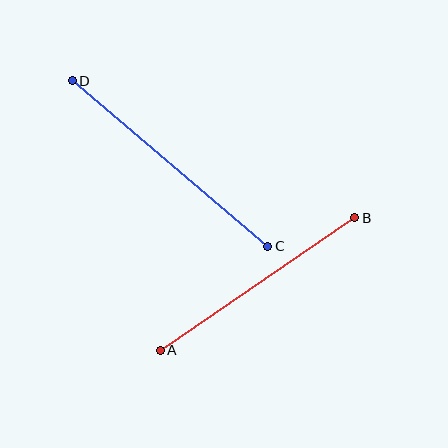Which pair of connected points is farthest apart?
Points C and D are farthest apart.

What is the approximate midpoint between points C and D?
The midpoint is at approximately (170, 164) pixels.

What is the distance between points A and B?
The distance is approximately 235 pixels.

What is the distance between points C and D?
The distance is approximately 256 pixels.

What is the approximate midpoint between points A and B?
The midpoint is at approximately (257, 284) pixels.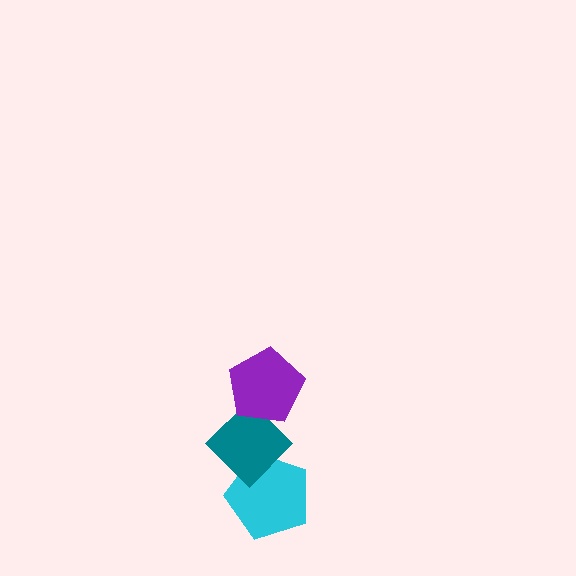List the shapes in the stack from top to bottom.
From top to bottom: the purple pentagon, the teal diamond, the cyan pentagon.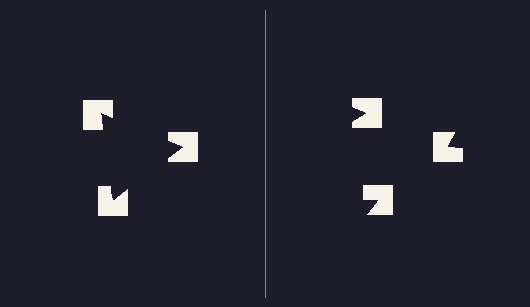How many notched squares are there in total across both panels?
6 — 3 on each side.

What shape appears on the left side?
An illusory triangle.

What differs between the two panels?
The notched squares are positioned identically on both sides; only the wedge orientations differ. On the left they align to a triangle; on the right they are misaligned.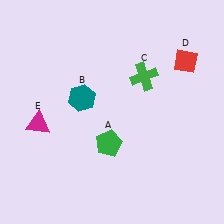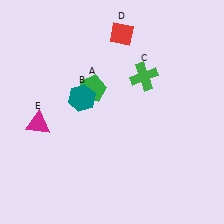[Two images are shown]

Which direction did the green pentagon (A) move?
The green pentagon (A) moved up.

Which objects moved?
The objects that moved are: the green pentagon (A), the red diamond (D).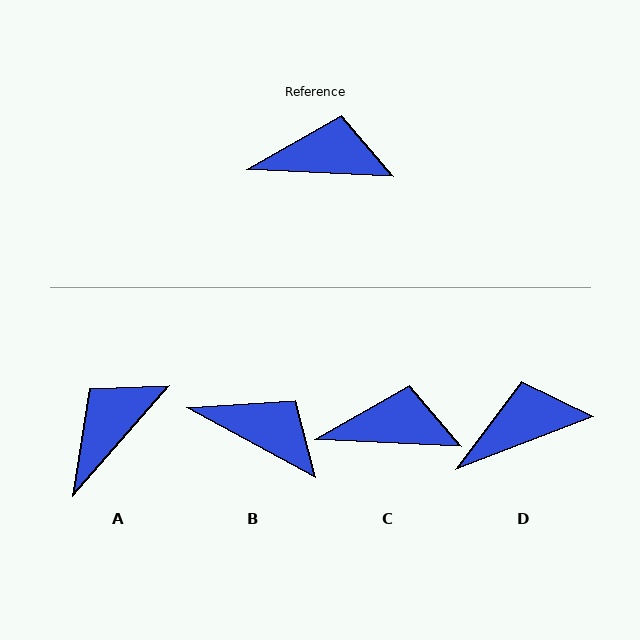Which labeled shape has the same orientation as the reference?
C.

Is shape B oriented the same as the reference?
No, it is off by about 26 degrees.